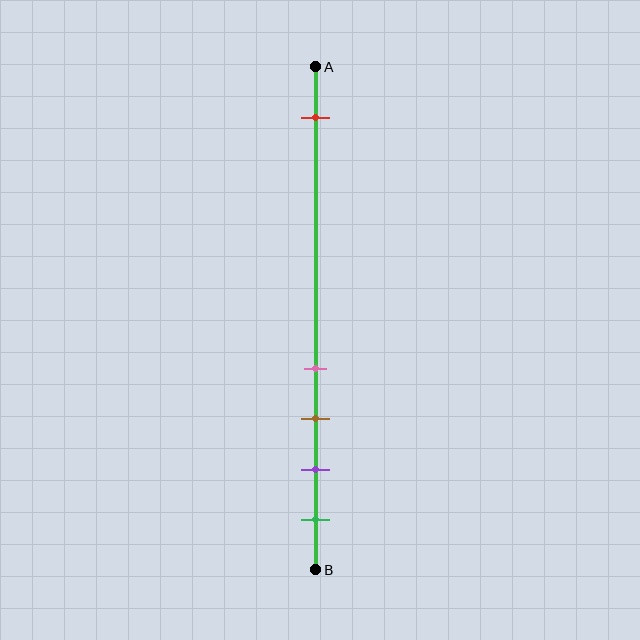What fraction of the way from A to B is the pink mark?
The pink mark is approximately 60% (0.6) of the way from A to B.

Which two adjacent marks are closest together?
The pink and brown marks are the closest adjacent pair.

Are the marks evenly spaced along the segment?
No, the marks are not evenly spaced.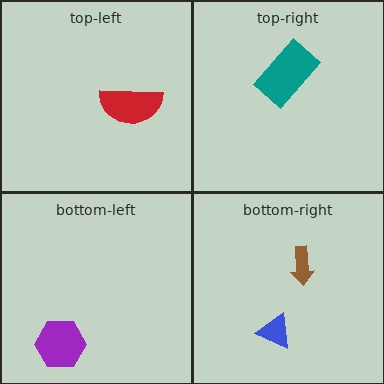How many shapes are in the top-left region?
1.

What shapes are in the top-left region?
The red semicircle.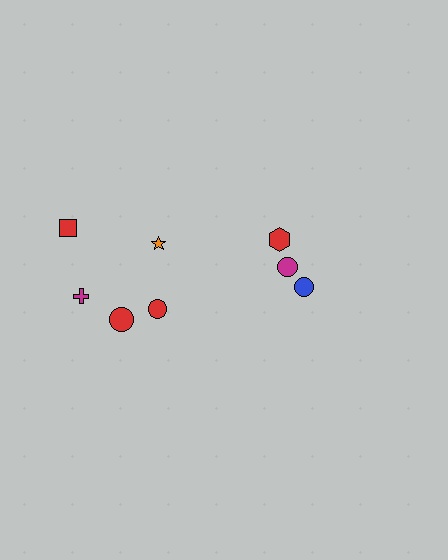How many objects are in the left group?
There are 5 objects.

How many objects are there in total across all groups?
There are 8 objects.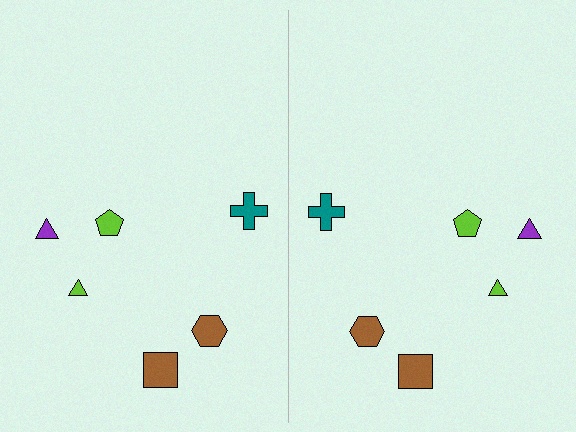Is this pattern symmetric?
Yes, this pattern has bilateral (reflection) symmetry.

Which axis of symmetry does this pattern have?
The pattern has a vertical axis of symmetry running through the center of the image.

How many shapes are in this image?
There are 12 shapes in this image.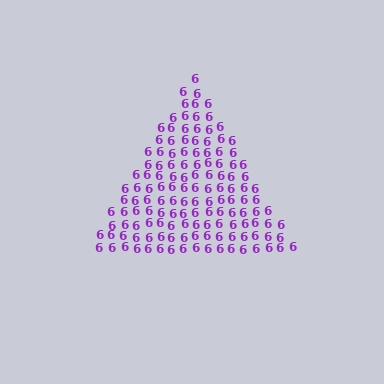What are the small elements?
The small elements are digit 6's.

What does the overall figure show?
The overall figure shows a triangle.